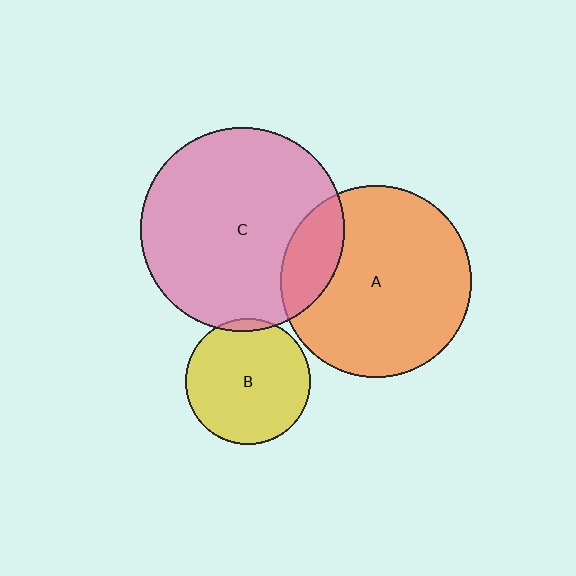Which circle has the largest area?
Circle C (pink).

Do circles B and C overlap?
Yes.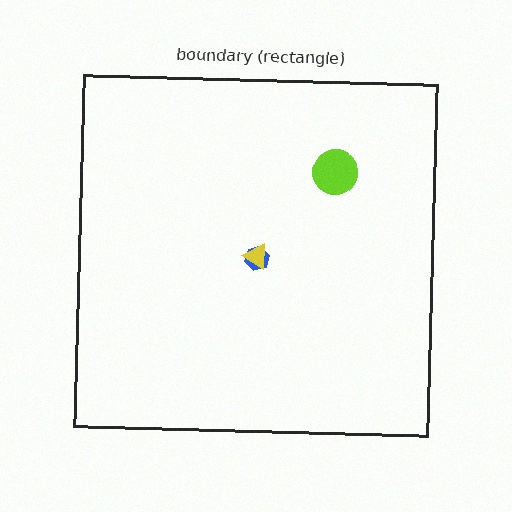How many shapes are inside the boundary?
3 inside, 0 outside.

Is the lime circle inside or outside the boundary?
Inside.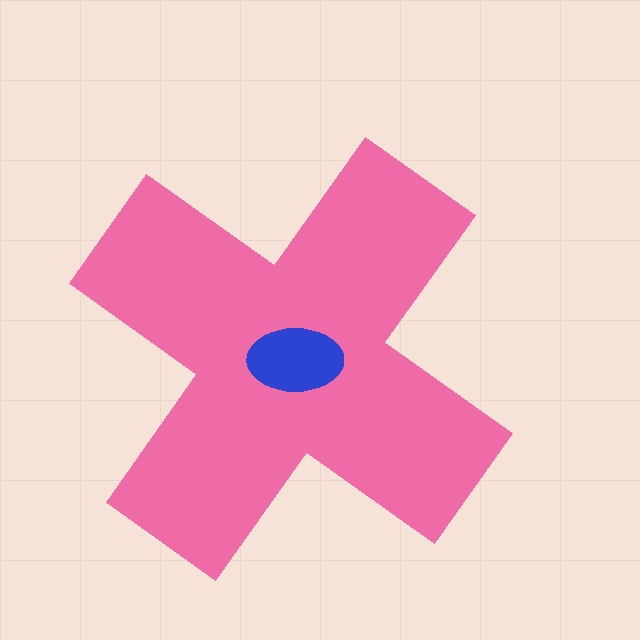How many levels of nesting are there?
2.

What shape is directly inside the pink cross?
The blue ellipse.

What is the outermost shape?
The pink cross.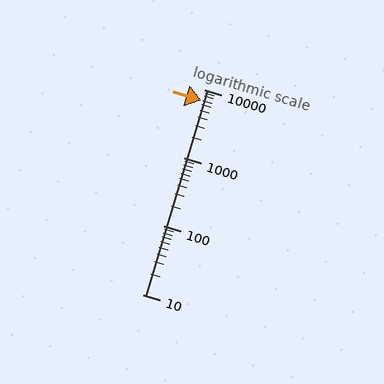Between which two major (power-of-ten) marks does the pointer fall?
The pointer is between 1000 and 10000.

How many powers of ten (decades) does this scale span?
The scale spans 3 decades, from 10 to 10000.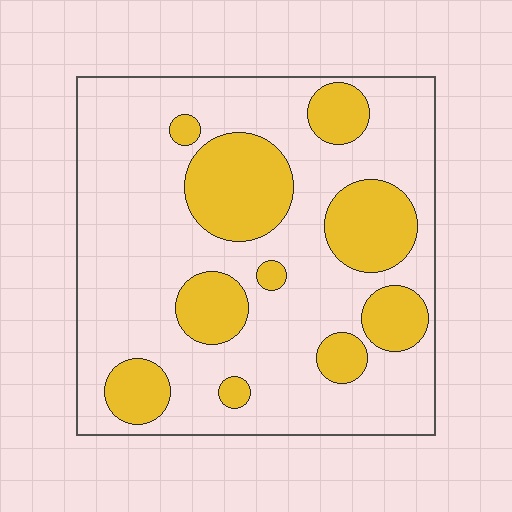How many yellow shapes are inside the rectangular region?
10.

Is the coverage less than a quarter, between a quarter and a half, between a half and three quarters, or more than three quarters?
Between a quarter and a half.